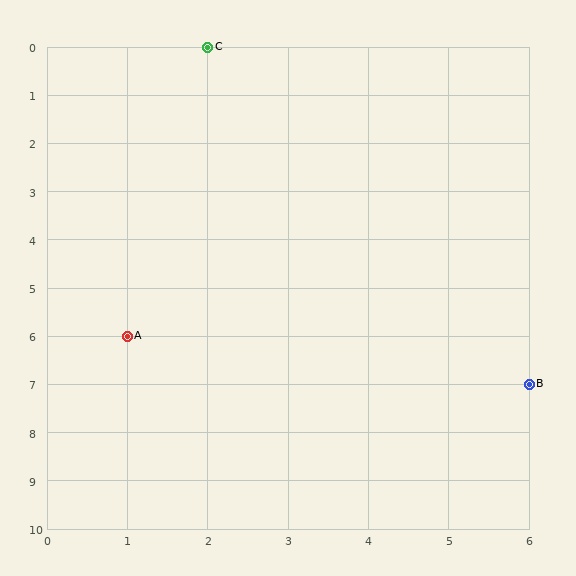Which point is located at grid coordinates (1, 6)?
Point A is at (1, 6).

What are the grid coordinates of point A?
Point A is at grid coordinates (1, 6).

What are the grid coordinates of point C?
Point C is at grid coordinates (2, 0).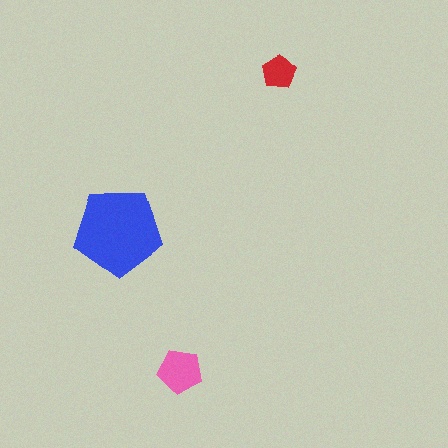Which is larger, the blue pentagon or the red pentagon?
The blue one.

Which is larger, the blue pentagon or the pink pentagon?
The blue one.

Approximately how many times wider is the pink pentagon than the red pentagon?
About 1.5 times wider.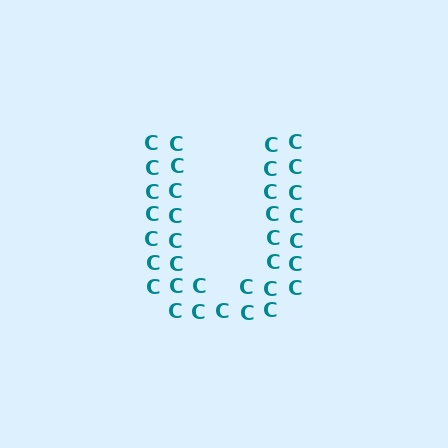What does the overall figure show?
The overall figure shows the letter U.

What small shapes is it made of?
It is made of small letter C's.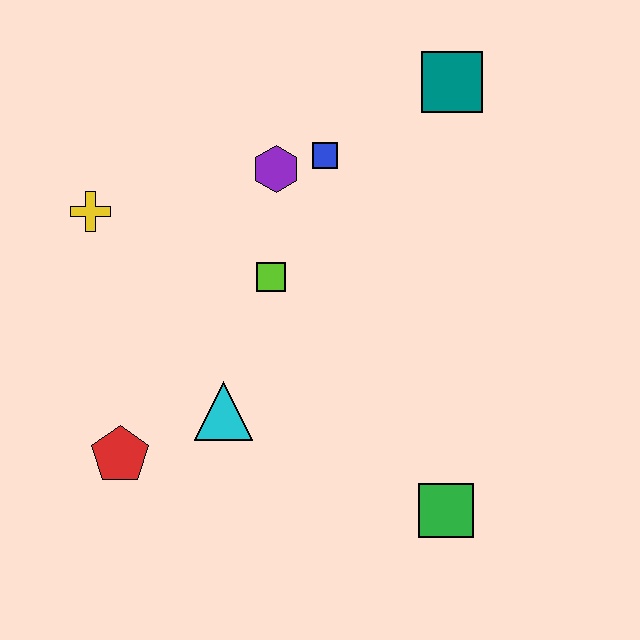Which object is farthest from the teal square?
The red pentagon is farthest from the teal square.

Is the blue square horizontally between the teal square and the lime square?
Yes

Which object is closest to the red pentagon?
The cyan triangle is closest to the red pentagon.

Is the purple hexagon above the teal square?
No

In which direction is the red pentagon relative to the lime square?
The red pentagon is below the lime square.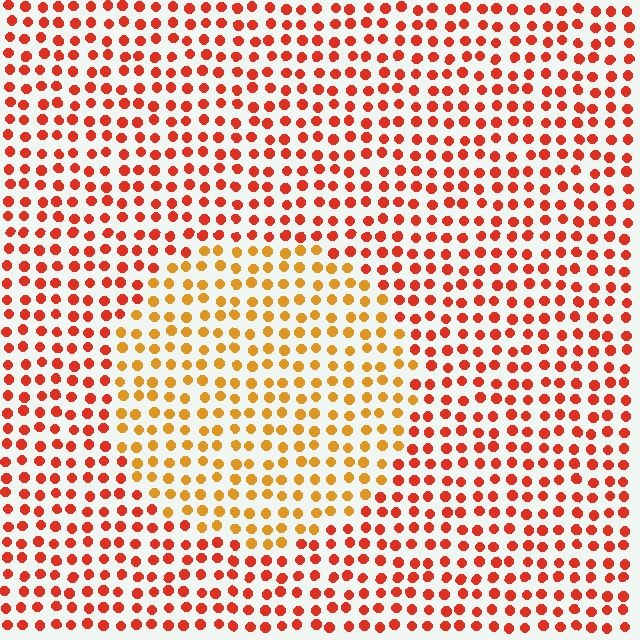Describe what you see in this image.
The image is filled with small red elements in a uniform arrangement. A circle-shaped region is visible where the elements are tinted to a slightly different hue, forming a subtle color boundary.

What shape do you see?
I see a circle.